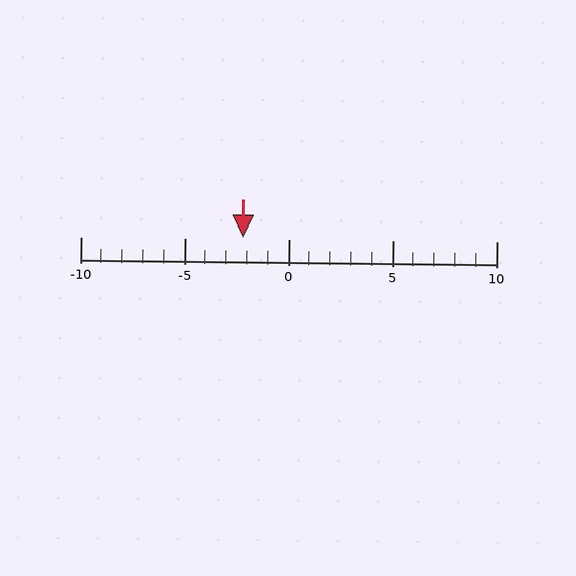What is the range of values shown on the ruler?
The ruler shows values from -10 to 10.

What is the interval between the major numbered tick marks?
The major tick marks are spaced 5 units apart.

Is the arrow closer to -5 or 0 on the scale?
The arrow is closer to 0.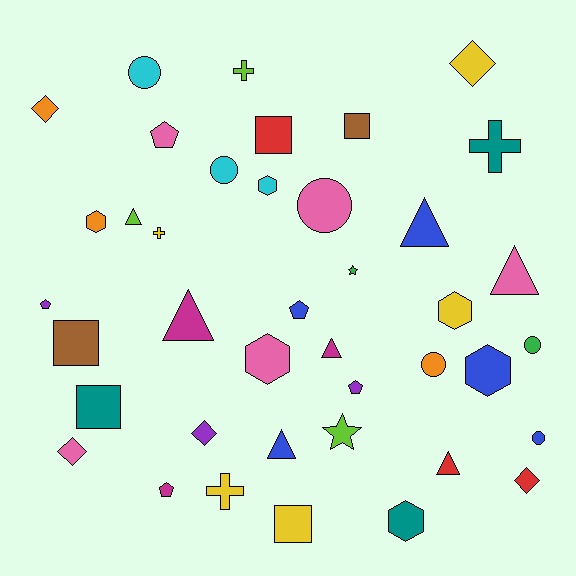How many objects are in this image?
There are 40 objects.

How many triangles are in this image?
There are 7 triangles.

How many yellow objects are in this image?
There are 5 yellow objects.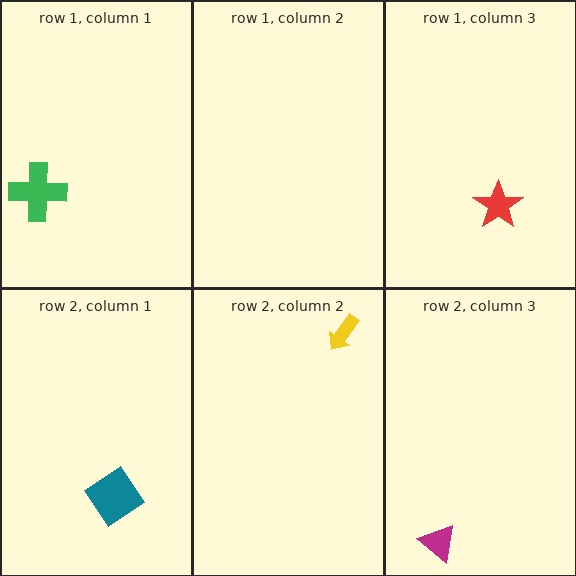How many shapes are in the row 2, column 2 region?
1.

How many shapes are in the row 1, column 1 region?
1.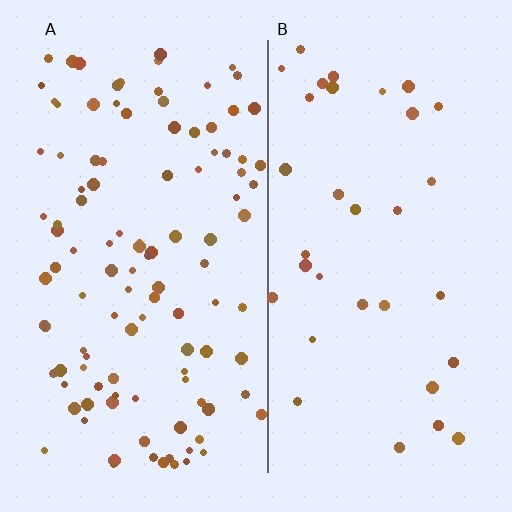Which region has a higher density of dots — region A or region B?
A (the left).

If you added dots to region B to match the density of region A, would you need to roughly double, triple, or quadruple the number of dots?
Approximately triple.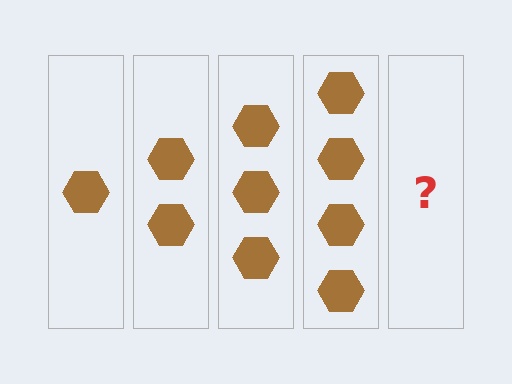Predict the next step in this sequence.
The next step is 5 hexagons.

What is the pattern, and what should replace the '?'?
The pattern is that each step adds one more hexagon. The '?' should be 5 hexagons.